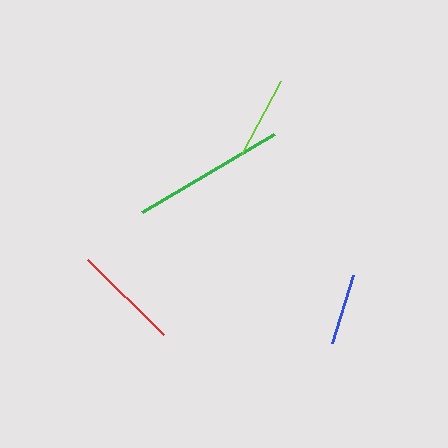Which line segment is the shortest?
The blue line is the shortest at approximately 71 pixels.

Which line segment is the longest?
The green line is the longest at approximately 153 pixels.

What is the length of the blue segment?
The blue segment is approximately 71 pixels long.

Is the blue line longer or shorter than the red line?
The red line is longer than the blue line.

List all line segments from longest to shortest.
From longest to shortest: green, red, lime, blue.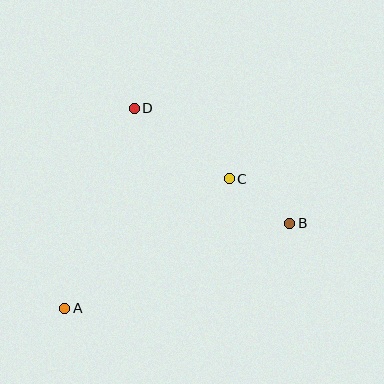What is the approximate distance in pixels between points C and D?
The distance between C and D is approximately 118 pixels.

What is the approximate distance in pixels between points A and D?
The distance between A and D is approximately 212 pixels.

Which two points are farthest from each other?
Points A and B are farthest from each other.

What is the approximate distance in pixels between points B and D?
The distance between B and D is approximately 194 pixels.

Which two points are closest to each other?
Points B and C are closest to each other.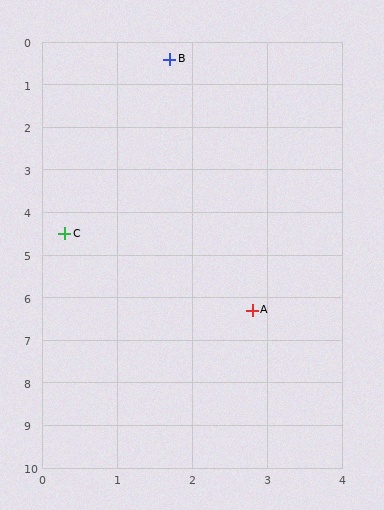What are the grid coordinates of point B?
Point B is at approximately (1.7, 0.4).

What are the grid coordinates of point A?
Point A is at approximately (2.8, 6.3).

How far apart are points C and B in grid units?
Points C and B are about 4.3 grid units apart.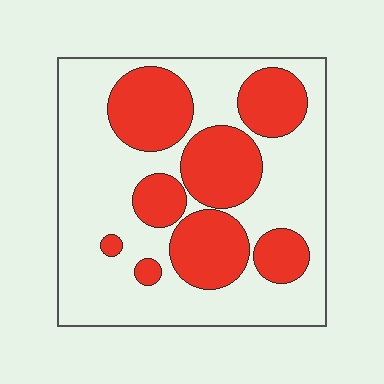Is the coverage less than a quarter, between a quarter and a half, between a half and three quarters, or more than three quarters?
Between a quarter and a half.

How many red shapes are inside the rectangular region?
8.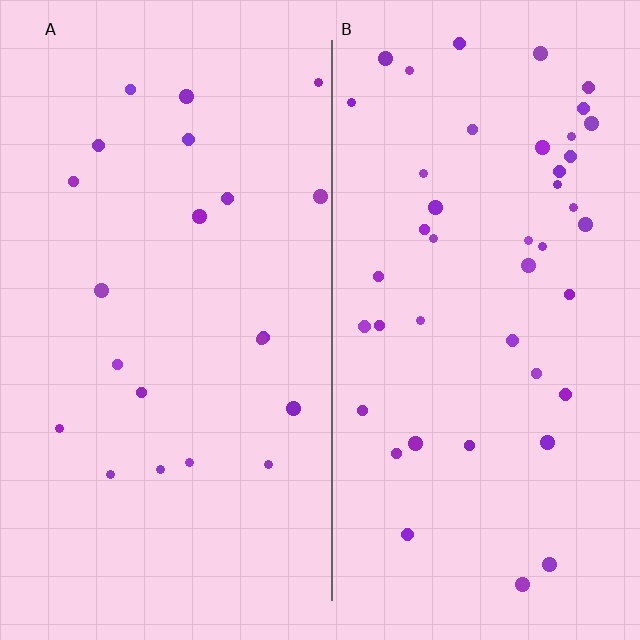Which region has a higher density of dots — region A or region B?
B (the right).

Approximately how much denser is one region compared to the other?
Approximately 2.1× — region B over region A.